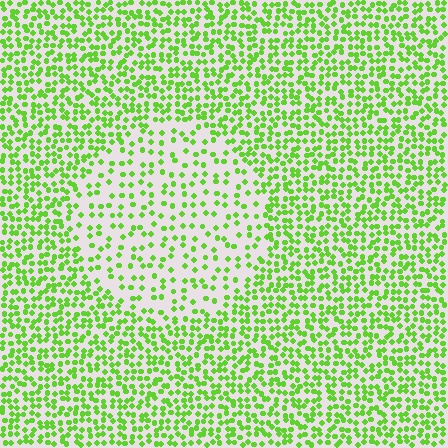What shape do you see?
I see a circle.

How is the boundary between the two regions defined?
The boundary is defined by a change in element density (approximately 2.1x ratio). All elements are the same color, size, and shape.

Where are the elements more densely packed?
The elements are more densely packed outside the circle boundary.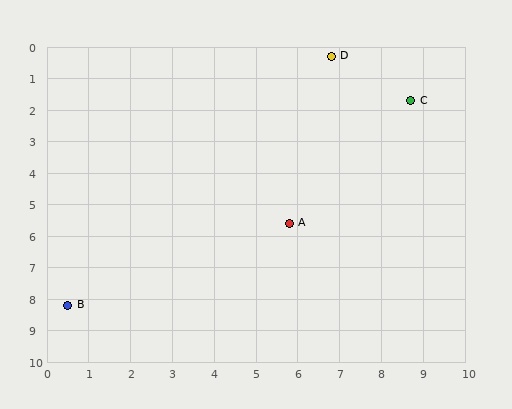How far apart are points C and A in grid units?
Points C and A are about 4.9 grid units apart.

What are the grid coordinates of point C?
Point C is at approximately (8.7, 1.7).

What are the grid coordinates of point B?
Point B is at approximately (0.5, 8.2).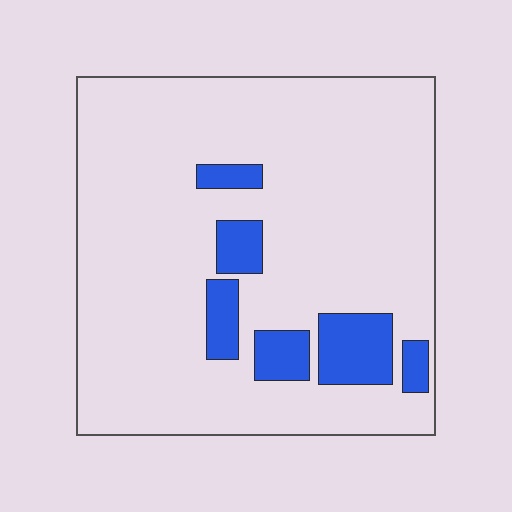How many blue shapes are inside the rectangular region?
6.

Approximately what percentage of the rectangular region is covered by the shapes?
Approximately 15%.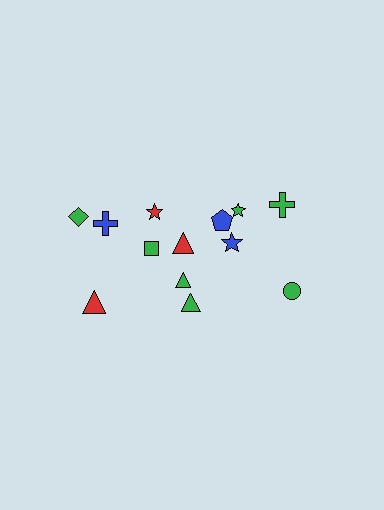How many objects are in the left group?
There are 8 objects.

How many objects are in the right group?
There are 5 objects.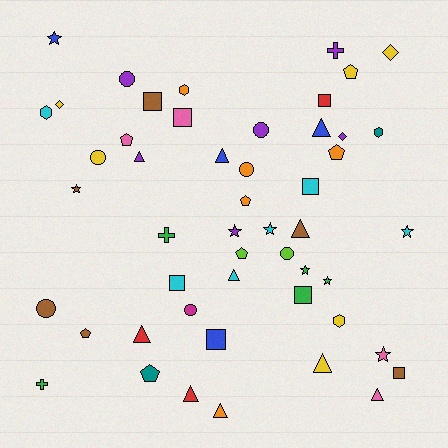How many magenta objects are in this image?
There is 1 magenta object.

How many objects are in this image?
There are 50 objects.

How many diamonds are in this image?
There are 3 diamonds.